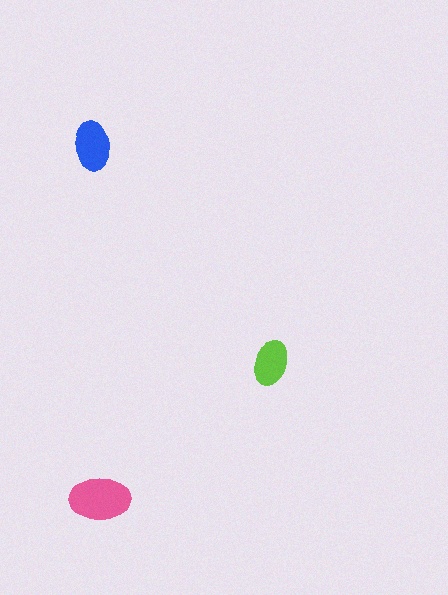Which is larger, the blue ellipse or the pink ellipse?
The pink one.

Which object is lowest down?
The pink ellipse is bottommost.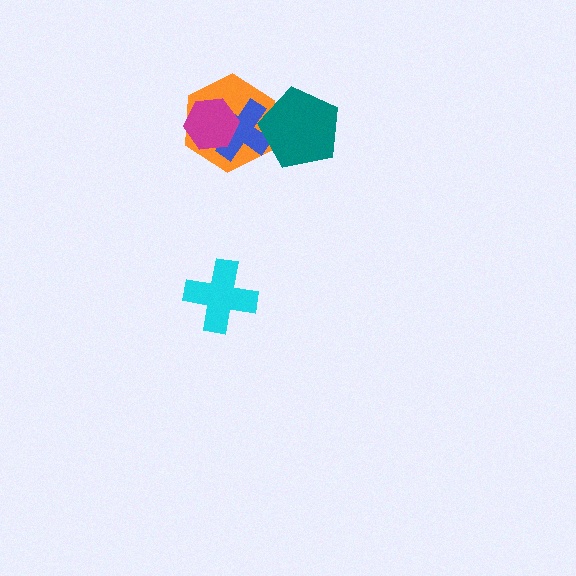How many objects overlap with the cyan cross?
0 objects overlap with the cyan cross.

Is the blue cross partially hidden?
Yes, it is partially covered by another shape.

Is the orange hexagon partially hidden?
Yes, it is partially covered by another shape.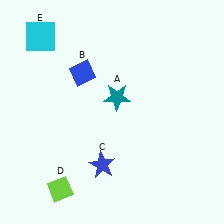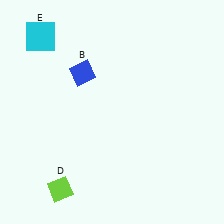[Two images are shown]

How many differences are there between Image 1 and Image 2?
There are 2 differences between the two images.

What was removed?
The blue star (C), the teal star (A) were removed in Image 2.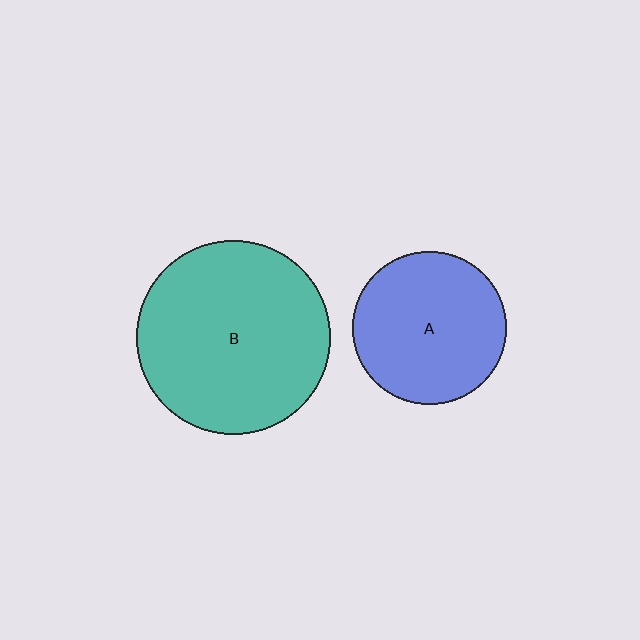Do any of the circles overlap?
No, none of the circles overlap.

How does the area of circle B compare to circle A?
Approximately 1.6 times.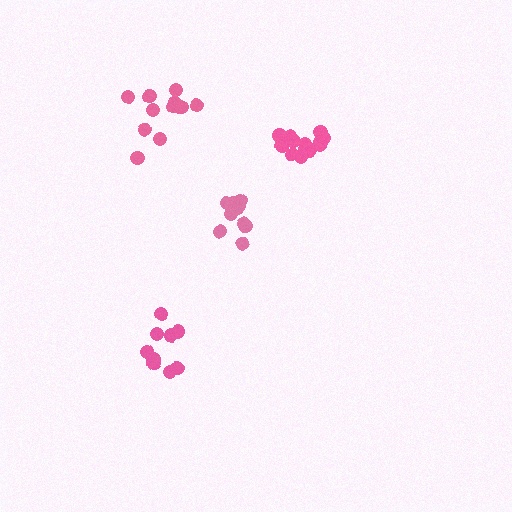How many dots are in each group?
Group 1: 11 dots, Group 2: 12 dots, Group 3: 13 dots, Group 4: 9 dots (45 total).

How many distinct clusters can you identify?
There are 4 distinct clusters.